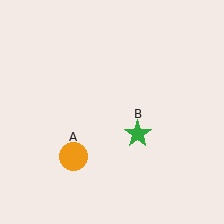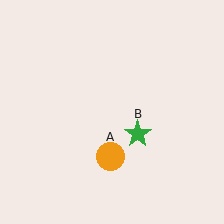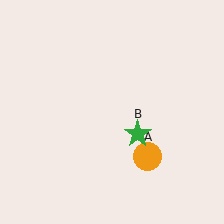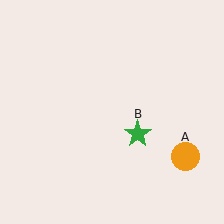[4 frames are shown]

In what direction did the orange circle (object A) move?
The orange circle (object A) moved right.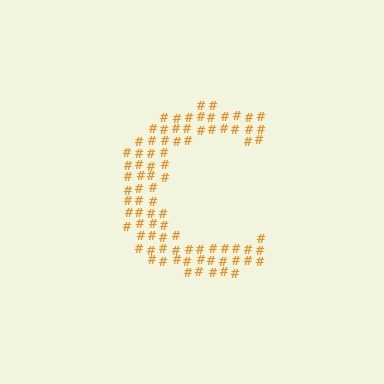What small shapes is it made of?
It is made of small hash symbols.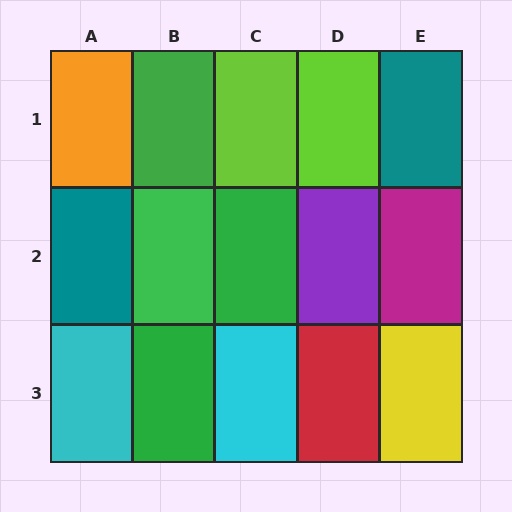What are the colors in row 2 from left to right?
Teal, green, green, purple, magenta.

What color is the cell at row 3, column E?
Yellow.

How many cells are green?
4 cells are green.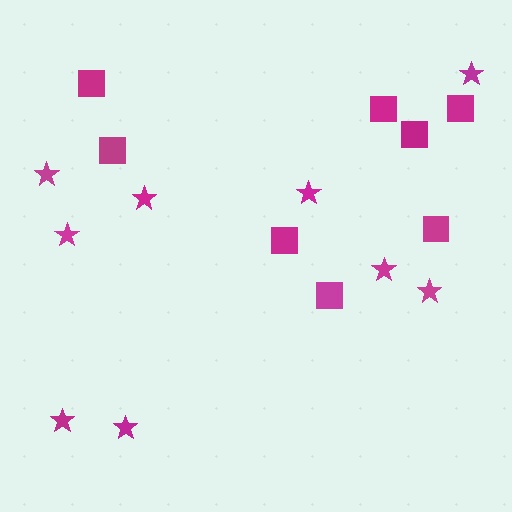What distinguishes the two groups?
There are 2 groups: one group of stars (9) and one group of squares (8).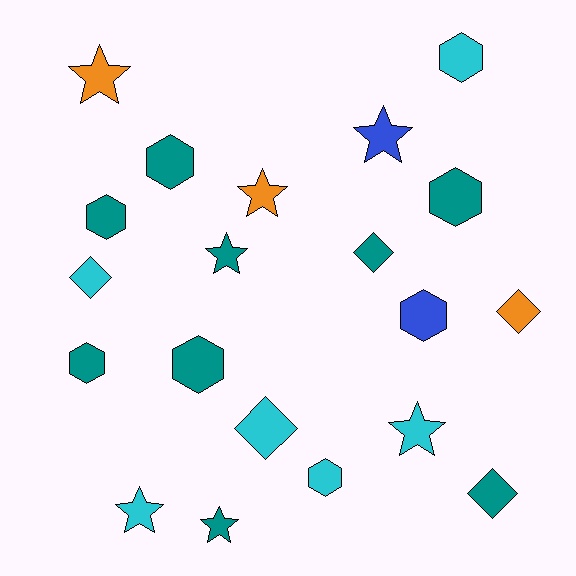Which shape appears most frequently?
Hexagon, with 8 objects.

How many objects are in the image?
There are 20 objects.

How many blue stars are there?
There is 1 blue star.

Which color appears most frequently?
Teal, with 9 objects.